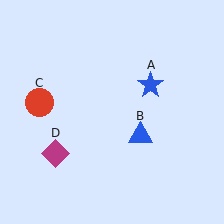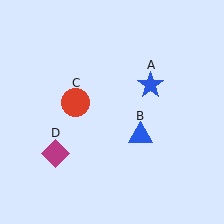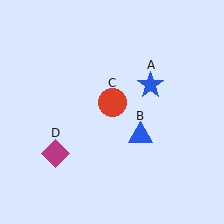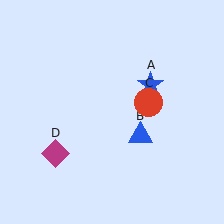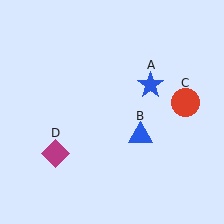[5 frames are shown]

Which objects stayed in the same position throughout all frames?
Blue star (object A) and blue triangle (object B) and magenta diamond (object D) remained stationary.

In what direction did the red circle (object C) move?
The red circle (object C) moved right.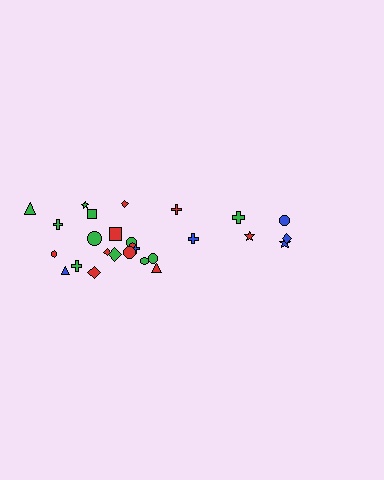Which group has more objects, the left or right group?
The left group.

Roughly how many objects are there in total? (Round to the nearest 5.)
Roughly 30 objects in total.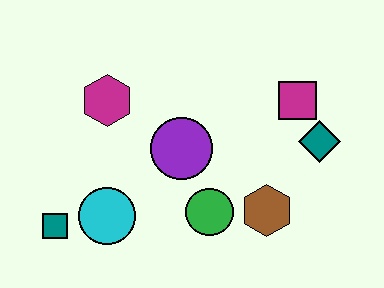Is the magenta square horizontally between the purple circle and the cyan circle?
No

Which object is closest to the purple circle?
The green circle is closest to the purple circle.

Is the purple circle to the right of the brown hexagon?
No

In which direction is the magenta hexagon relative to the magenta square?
The magenta hexagon is to the left of the magenta square.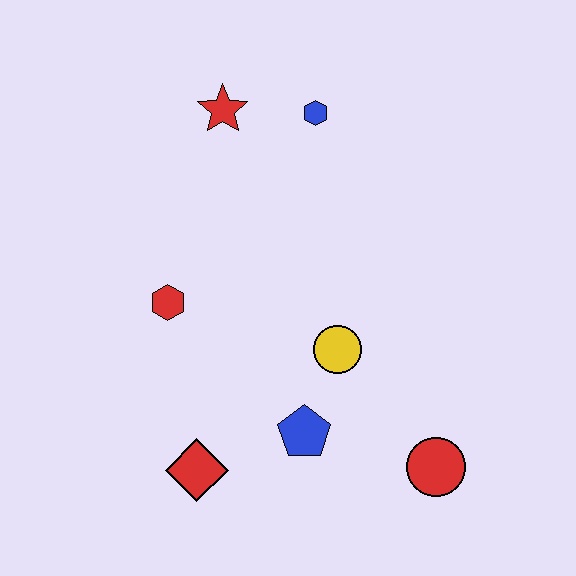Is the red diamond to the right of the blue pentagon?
No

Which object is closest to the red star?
The blue hexagon is closest to the red star.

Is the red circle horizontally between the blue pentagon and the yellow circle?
No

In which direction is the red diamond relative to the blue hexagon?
The red diamond is below the blue hexagon.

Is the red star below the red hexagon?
No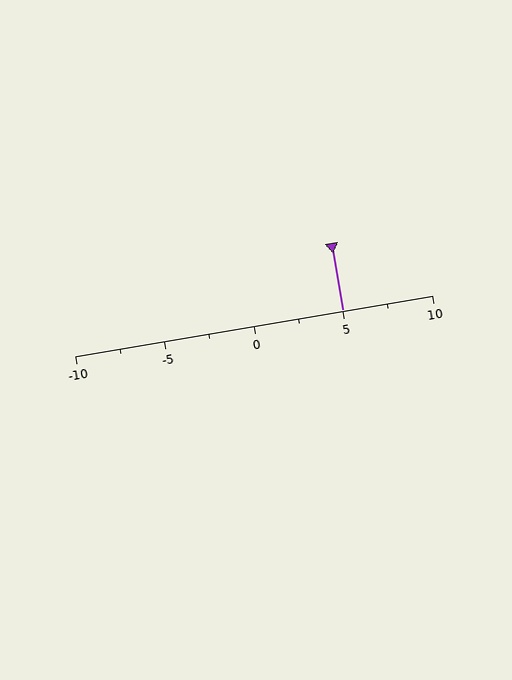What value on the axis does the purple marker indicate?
The marker indicates approximately 5.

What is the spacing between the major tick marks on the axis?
The major ticks are spaced 5 apart.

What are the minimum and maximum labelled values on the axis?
The axis runs from -10 to 10.